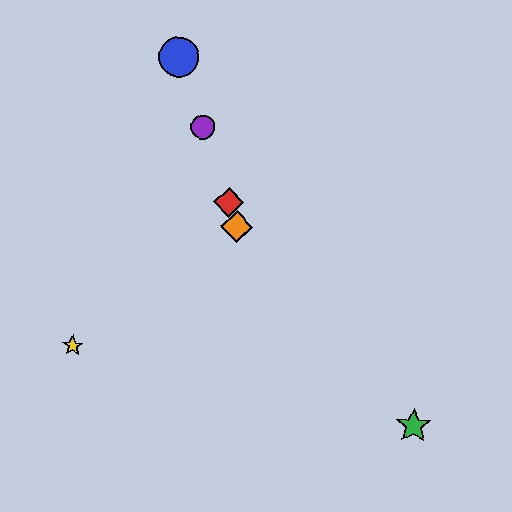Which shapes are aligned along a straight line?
The red diamond, the blue circle, the purple circle, the orange diamond are aligned along a straight line.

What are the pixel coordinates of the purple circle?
The purple circle is at (203, 127).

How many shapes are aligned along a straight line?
4 shapes (the red diamond, the blue circle, the purple circle, the orange diamond) are aligned along a straight line.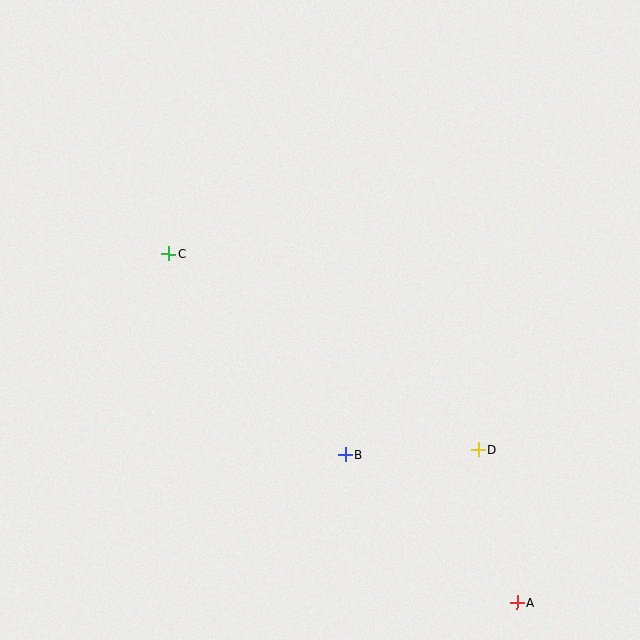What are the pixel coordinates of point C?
Point C is at (168, 254).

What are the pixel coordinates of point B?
Point B is at (345, 454).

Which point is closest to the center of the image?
Point B at (345, 454) is closest to the center.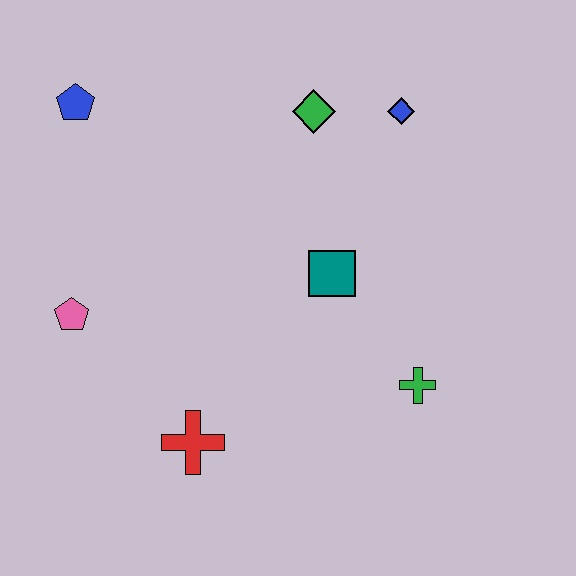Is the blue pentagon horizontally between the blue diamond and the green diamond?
No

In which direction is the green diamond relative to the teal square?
The green diamond is above the teal square.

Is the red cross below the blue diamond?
Yes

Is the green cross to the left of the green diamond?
No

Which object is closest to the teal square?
The green cross is closest to the teal square.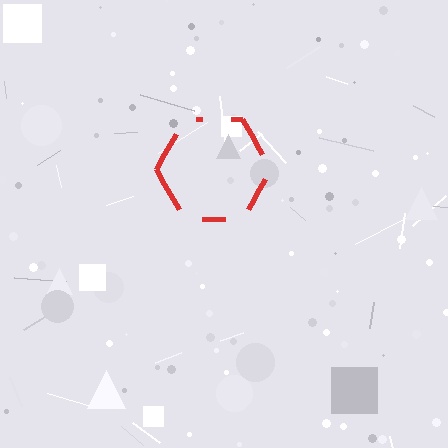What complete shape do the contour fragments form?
The contour fragments form a hexagon.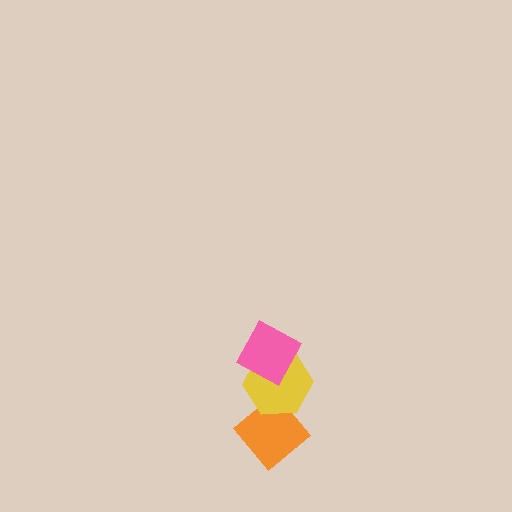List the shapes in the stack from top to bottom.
From top to bottom: the pink diamond, the yellow hexagon, the orange diamond.